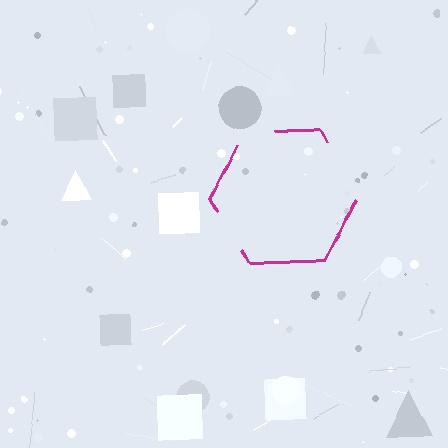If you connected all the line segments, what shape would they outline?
They would outline a hexagon.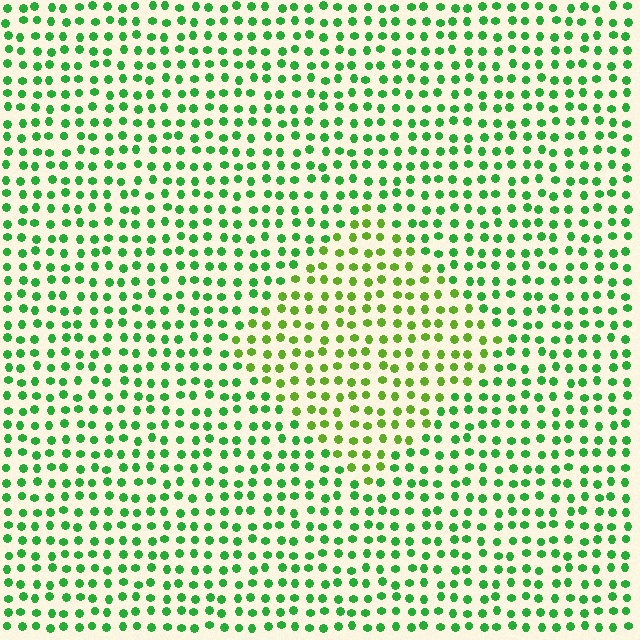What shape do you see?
I see a diamond.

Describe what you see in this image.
The image is filled with small green elements in a uniform arrangement. A diamond-shaped region is visible where the elements are tinted to a slightly different hue, forming a subtle color boundary.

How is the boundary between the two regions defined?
The boundary is defined purely by a slight shift in hue (about 32 degrees). Spacing, size, and orientation are identical on both sides.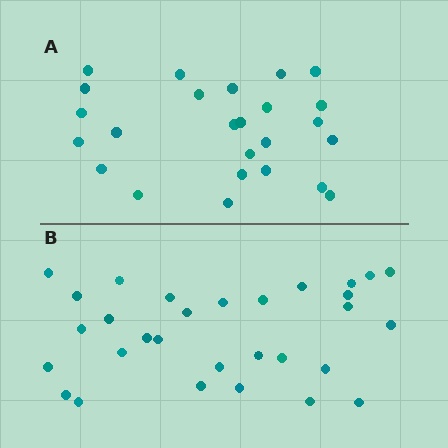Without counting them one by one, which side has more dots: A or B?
Region B (the bottom region) has more dots.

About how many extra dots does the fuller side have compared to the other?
Region B has about 5 more dots than region A.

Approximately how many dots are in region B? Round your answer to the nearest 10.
About 30 dots.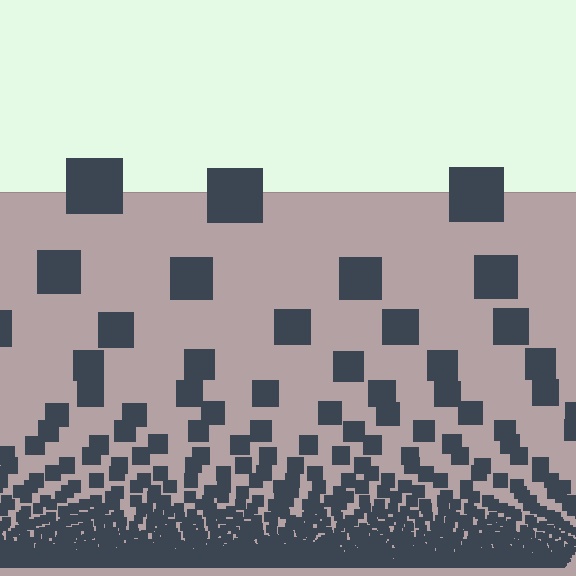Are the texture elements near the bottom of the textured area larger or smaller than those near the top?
Smaller. The gradient is inverted — elements near the bottom are smaller and denser.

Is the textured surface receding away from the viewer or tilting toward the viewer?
The surface appears to tilt toward the viewer. Texture elements get larger and sparser toward the top.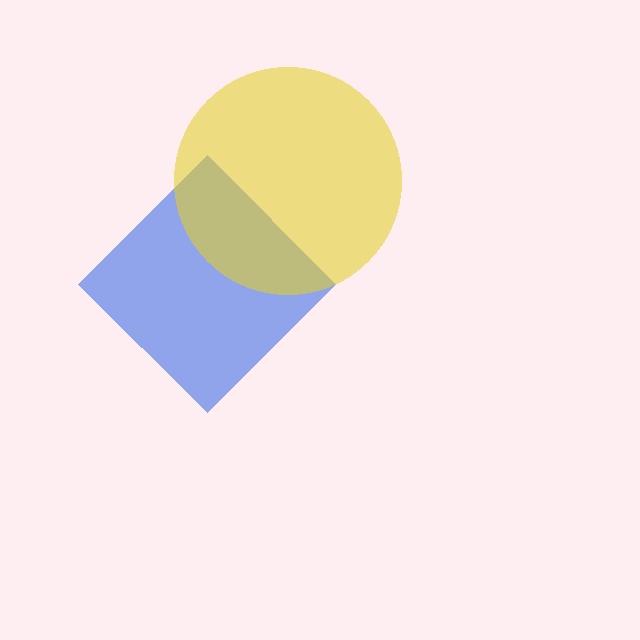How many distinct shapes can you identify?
There are 2 distinct shapes: a blue diamond, a yellow circle.